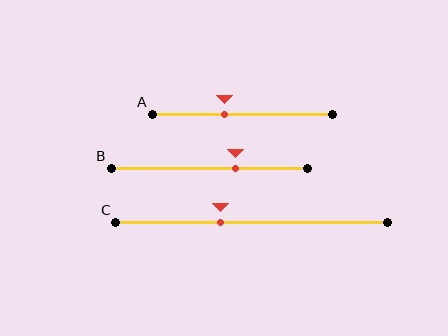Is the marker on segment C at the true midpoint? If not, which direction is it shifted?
No, the marker on segment C is shifted to the left by about 12% of the segment length.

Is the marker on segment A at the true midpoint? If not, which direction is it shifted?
No, the marker on segment A is shifted to the left by about 10% of the segment length.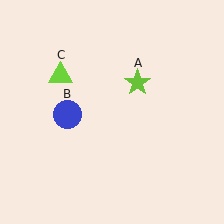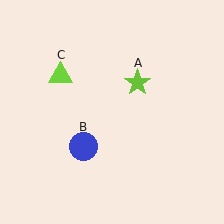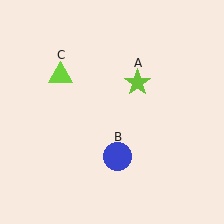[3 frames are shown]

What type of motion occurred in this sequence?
The blue circle (object B) rotated counterclockwise around the center of the scene.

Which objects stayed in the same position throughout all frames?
Lime star (object A) and lime triangle (object C) remained stationary.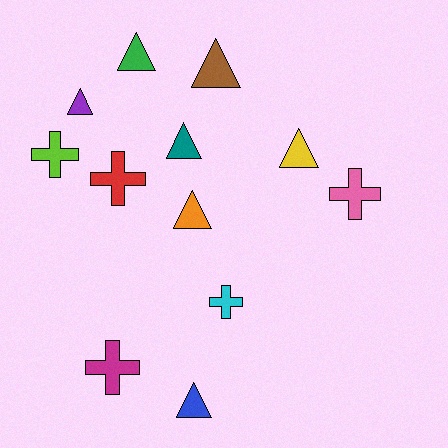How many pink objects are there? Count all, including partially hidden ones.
There is 1 pink object.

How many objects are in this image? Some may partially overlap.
There are 12 objects.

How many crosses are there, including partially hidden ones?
There are 5 crosses.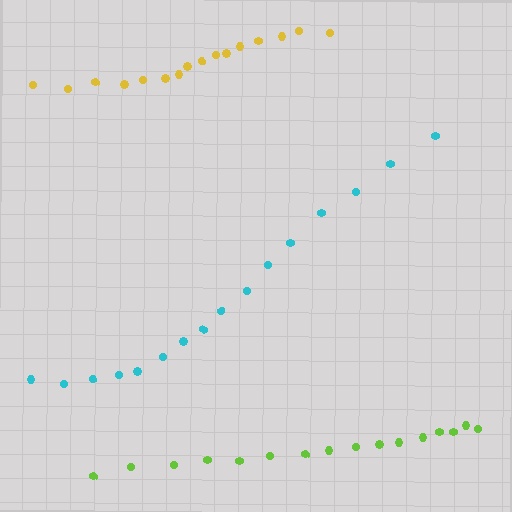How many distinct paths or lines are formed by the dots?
There are 3 distinct paths.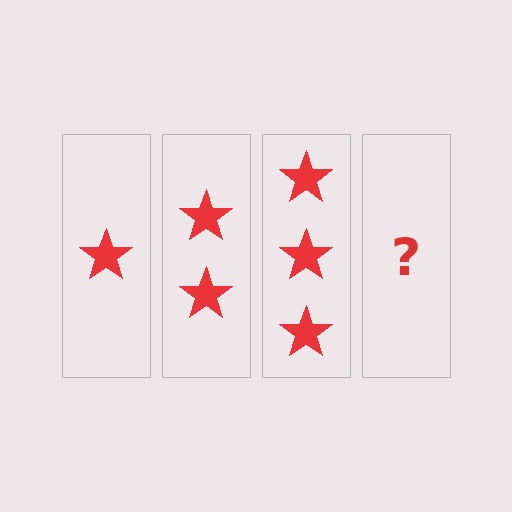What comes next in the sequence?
The next element should be 4 stars.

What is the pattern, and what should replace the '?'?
The pattern is that each step adds one more star. The '?' should be 4 stars.